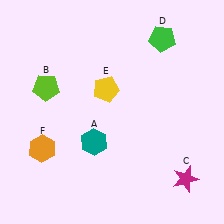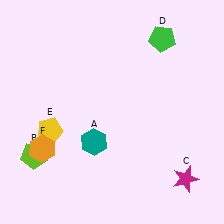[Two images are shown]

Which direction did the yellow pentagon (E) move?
The yellow pentagon (E) moved left.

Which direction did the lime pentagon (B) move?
The lime pentagon (B) moved down.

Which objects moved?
The objects that moved are: the lime pentagon (B), the yellow pentagon (E).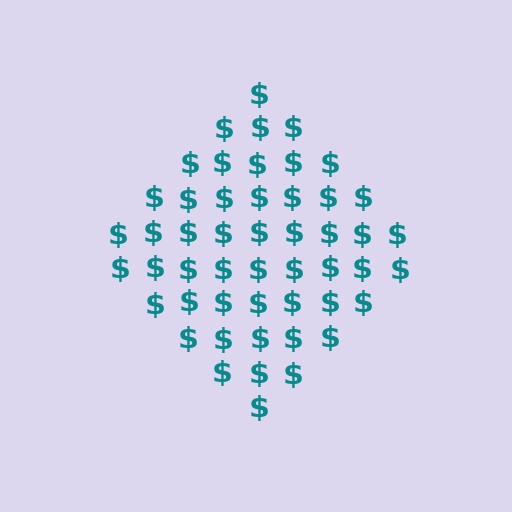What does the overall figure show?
The overall figure shows a diamond.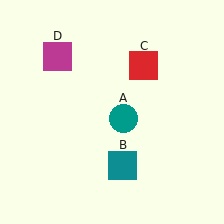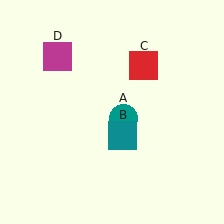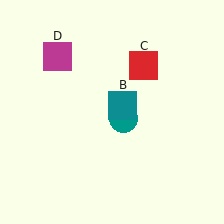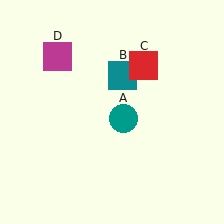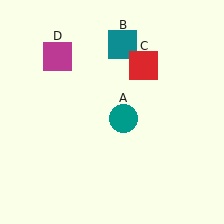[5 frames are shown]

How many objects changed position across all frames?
1 object changed position: teal square (object B).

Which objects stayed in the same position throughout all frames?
Teal circle (object A) and red square (object C) and magenta square (object D) remained stationary.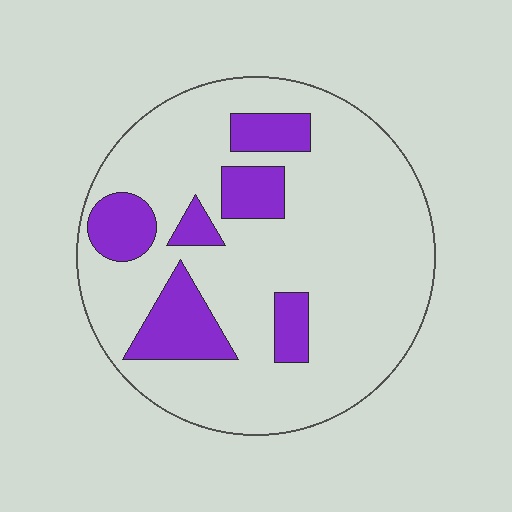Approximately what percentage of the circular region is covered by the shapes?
Approximately 20%.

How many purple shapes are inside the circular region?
6.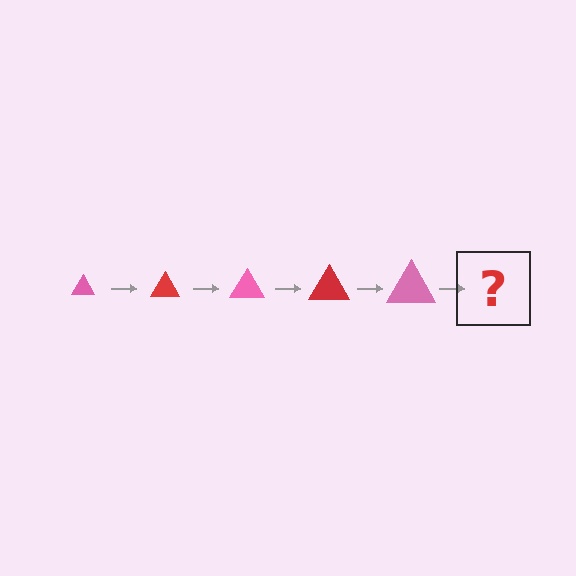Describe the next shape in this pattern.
It should be a red triangle, larger than the previous one.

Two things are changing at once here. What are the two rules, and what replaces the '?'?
The two rules are that the triangle grows larger each step and the color cycles through pink and red. The '?' should be a red triangle, larger than the previous one.